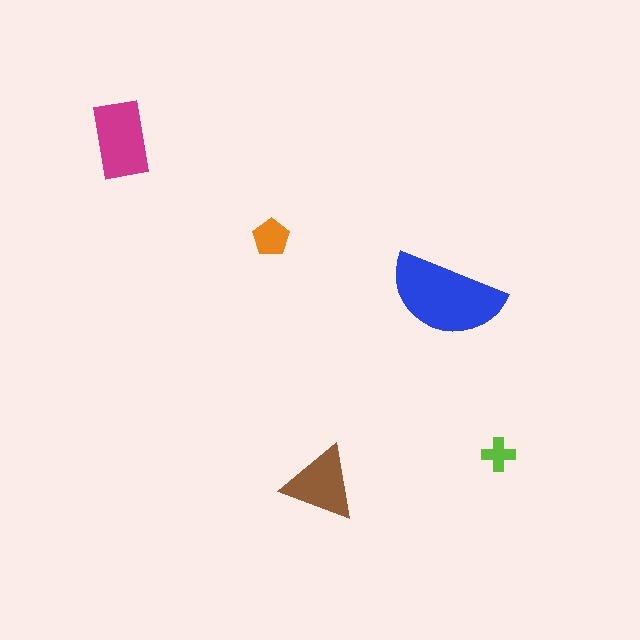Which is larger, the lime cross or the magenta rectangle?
The magenta rectangle.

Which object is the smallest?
The lime cross.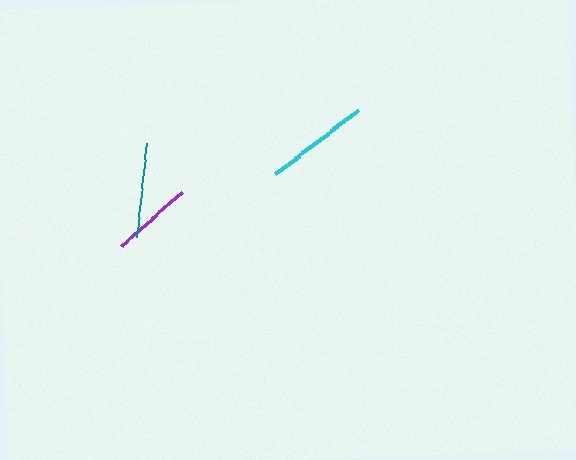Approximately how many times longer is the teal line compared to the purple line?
The teal line is approximately 1.2 times the length of the purple line.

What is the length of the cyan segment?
The cyan segment is approximately 104 pixels long.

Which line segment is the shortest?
The purple line is the shortest at approximately 81 pixels.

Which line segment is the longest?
The cyan line is the longest at approximately 104 pixels.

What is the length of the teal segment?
The teal segment is approximately 95 pixels long.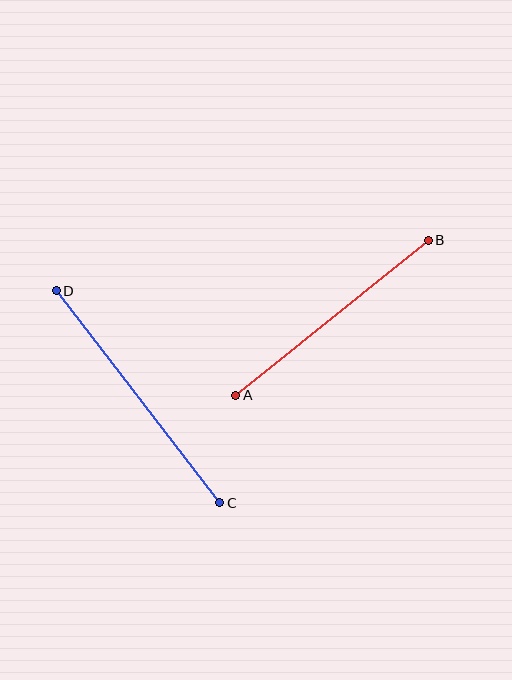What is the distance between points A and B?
The distance is approximately 247 pixels.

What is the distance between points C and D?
The distance is approximately 268 pixels.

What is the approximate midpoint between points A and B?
The midpoint is at approximately (332, 318) pixels.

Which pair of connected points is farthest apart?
Points C and D are farthest apart.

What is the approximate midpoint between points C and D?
The midpoint is at approximately (138, 397) pixels.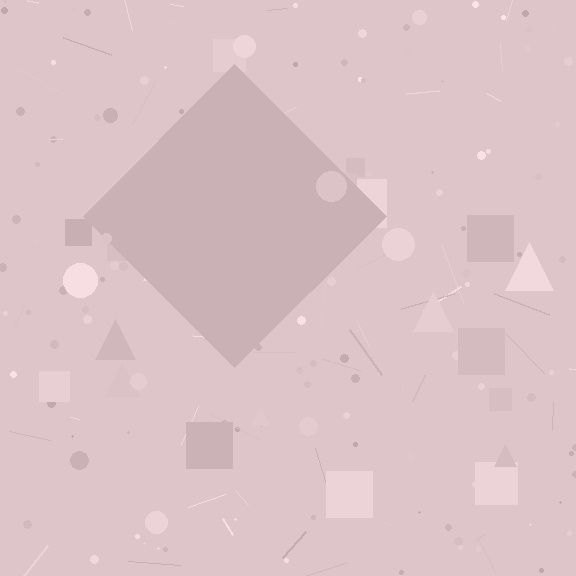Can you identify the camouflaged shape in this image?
The camouflaged shape is a diamond.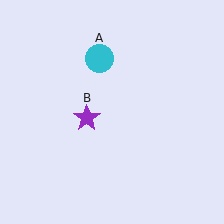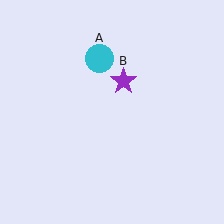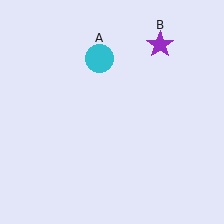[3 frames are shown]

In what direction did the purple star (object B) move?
The purple star (object B) moved up and to the right.